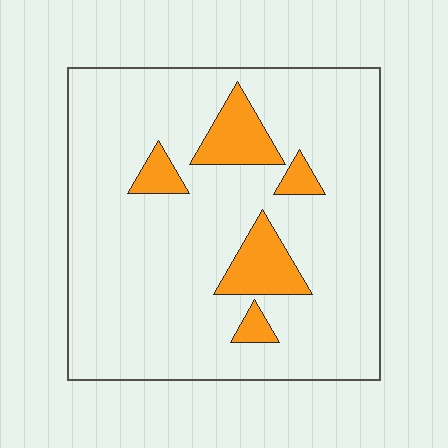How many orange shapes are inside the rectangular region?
5.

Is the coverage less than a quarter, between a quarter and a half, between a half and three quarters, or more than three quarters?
Less than a quarter.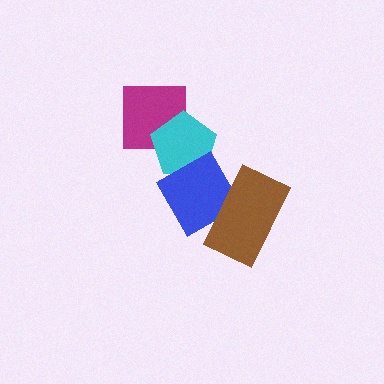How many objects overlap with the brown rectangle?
1 object overlaps with the brown rectangle.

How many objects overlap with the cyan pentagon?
2 objects overlap with the cyan pentagon.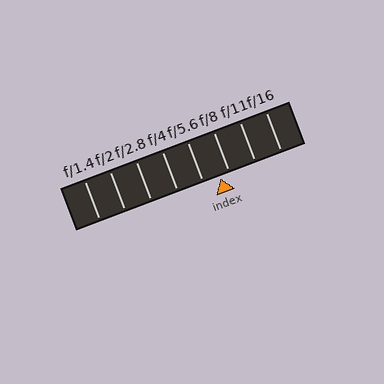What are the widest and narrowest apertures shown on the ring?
The widest aperture shown is f/1.4 and the narrowest is f/16.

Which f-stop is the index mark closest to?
The index mark is closest to f/8.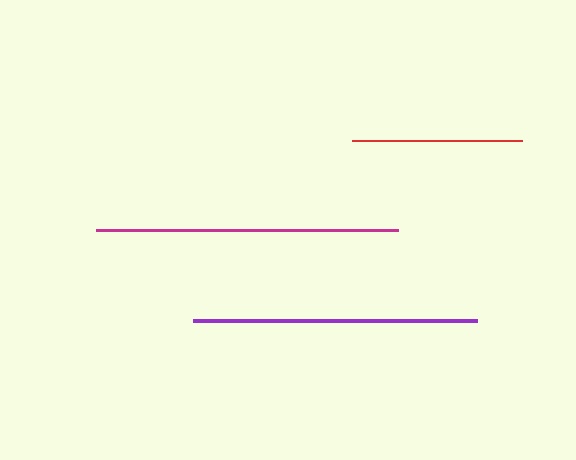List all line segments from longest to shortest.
From longest to shortest: magenta, purple, red.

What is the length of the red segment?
The red segment is approximately 170 pixels long.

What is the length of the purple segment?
The purple segment is approximately 284 pixels long.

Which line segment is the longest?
The magenta line is the longest at approximately 302 pixels.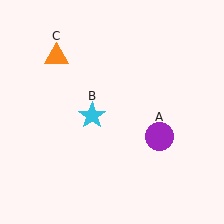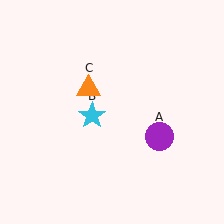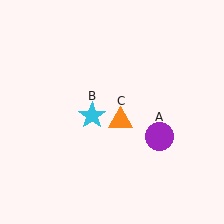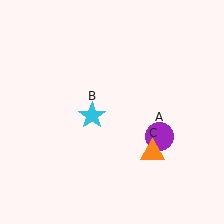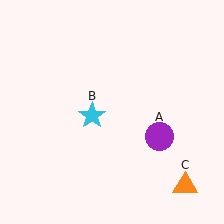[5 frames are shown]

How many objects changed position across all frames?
1 object changed position: orange triangle (object C).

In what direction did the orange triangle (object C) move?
The orange triangle (object C) moved down and to the right.